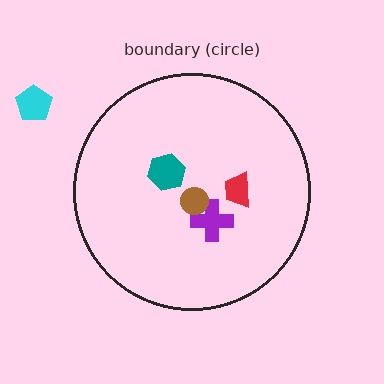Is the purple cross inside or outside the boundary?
Inside.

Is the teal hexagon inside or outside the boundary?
Inside.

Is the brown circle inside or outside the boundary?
Inside.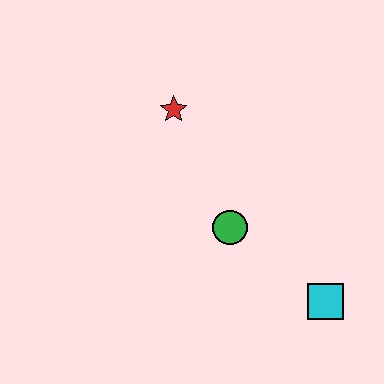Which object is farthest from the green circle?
The red star is farthest from the green circle.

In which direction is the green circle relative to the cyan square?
The green circle is to the left of the cyan square.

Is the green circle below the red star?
Yes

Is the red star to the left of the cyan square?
Yes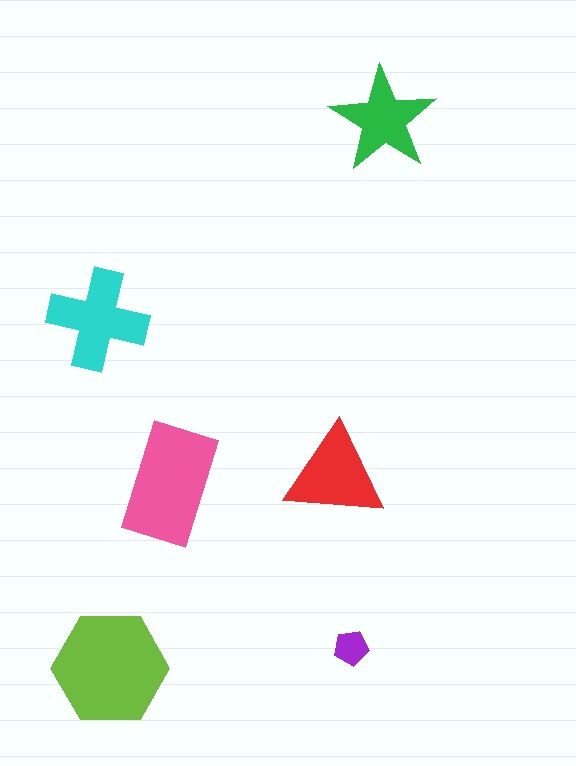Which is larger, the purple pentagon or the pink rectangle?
The pink rectangle.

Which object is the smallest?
The purple pentagon.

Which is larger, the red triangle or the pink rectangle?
The pink rectangle.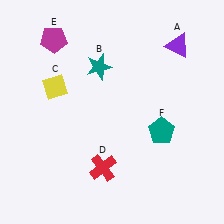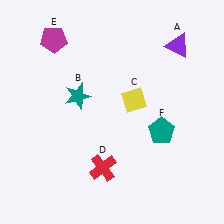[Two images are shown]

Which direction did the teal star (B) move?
The teal star (B) moved down.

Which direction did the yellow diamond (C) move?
The yellow diamond (C) moved right.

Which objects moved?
The objects that moved are: the teal star (B), the yellow diamond (C).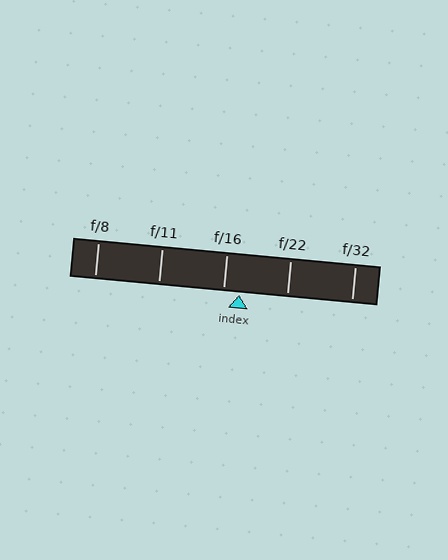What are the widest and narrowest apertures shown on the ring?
The widest aperture shown is f/8 and the narrowest is f/32.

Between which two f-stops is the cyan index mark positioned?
The index mark is between f/16 and f/22.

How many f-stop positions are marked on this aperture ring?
There are 5 f-stop positions marked.